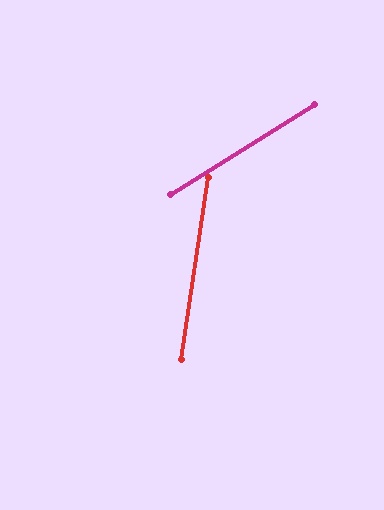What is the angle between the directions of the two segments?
Approximately 50 degrees.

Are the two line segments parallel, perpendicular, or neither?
Neither parallel nor perpendicular — they differ by about 50°.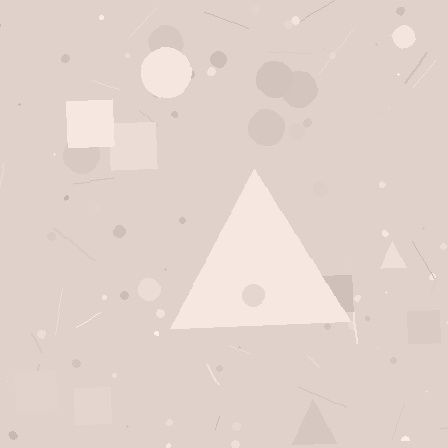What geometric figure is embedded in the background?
A triangle is embedded in the background.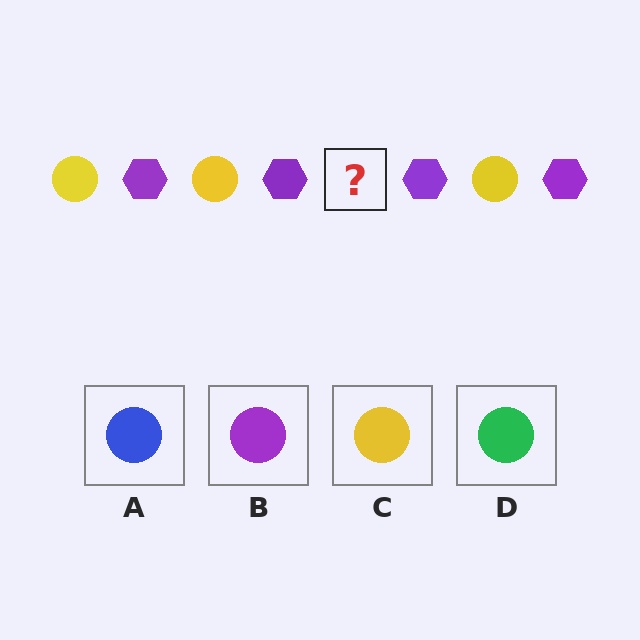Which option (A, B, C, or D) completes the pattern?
C.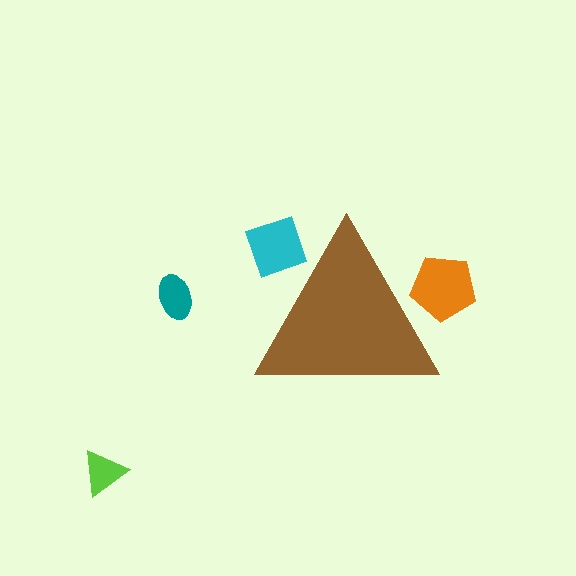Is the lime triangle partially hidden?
No, the lime triangle is fully visible.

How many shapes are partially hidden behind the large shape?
2 shapes are partially hidden.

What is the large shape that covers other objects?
A brown triangle.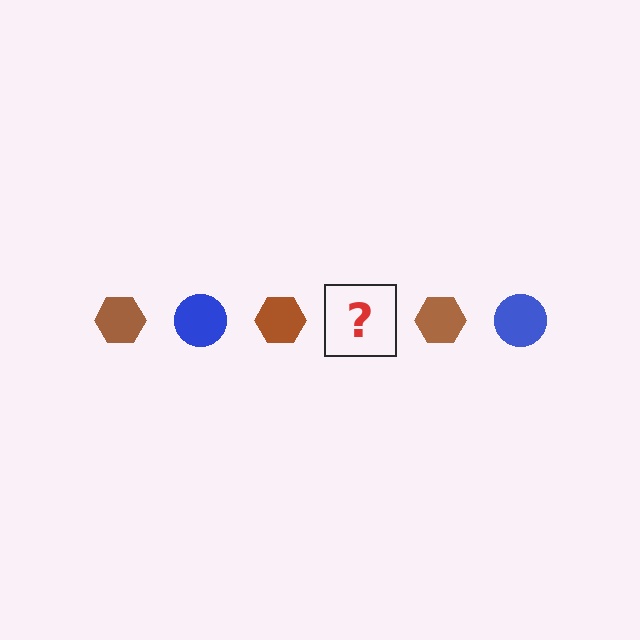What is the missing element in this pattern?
The missing element is a blue circle.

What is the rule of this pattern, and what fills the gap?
The rule is that the pattern alternates between brown hexagon and blue circle. The gap should be filled with a blue circle.